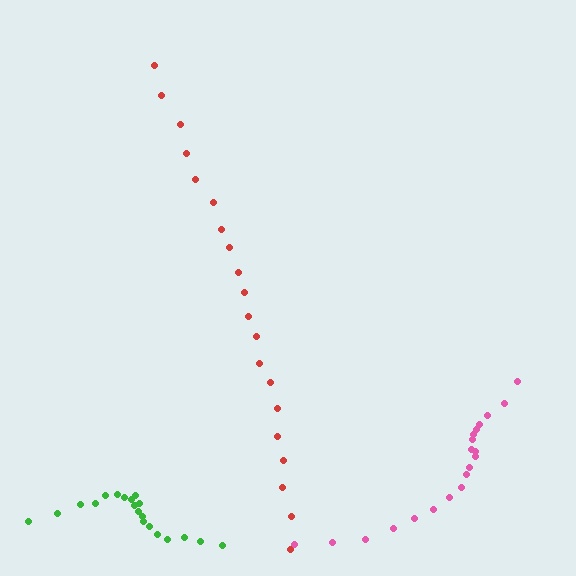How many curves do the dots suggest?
There are 3 distinct paths.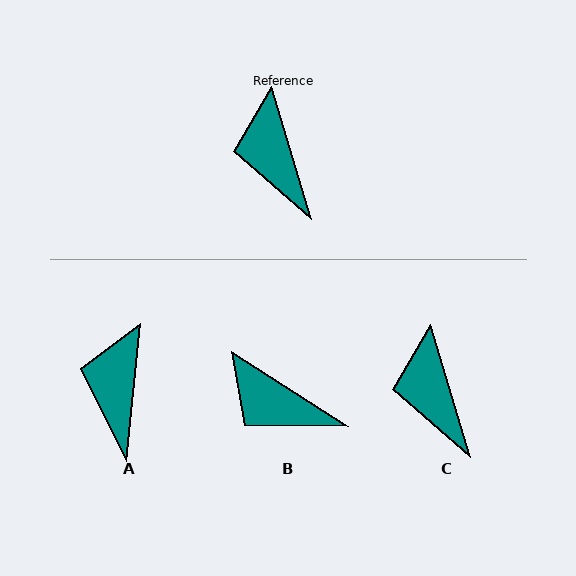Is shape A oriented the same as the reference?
No, it is off by about 23 degrees.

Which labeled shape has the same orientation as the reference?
C.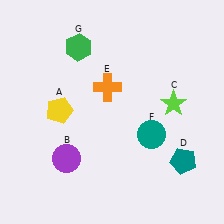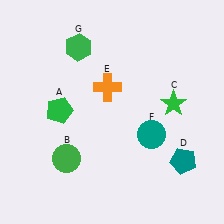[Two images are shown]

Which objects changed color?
A changed from yellow to green. B changed from purple to green. C changed from lime to green.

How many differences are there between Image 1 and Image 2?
There are 3 differences between the two images.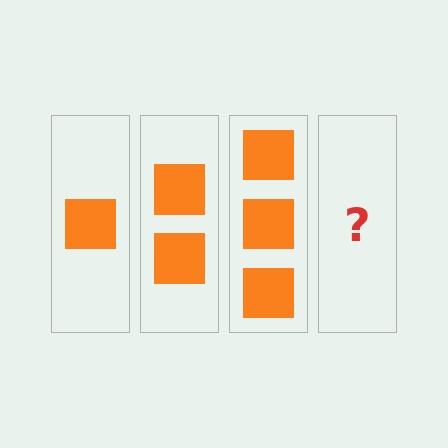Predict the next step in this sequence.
The next step is 4 squares.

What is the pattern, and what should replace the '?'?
The pattern is that each step adds one more square. The '?' should be 4 squares.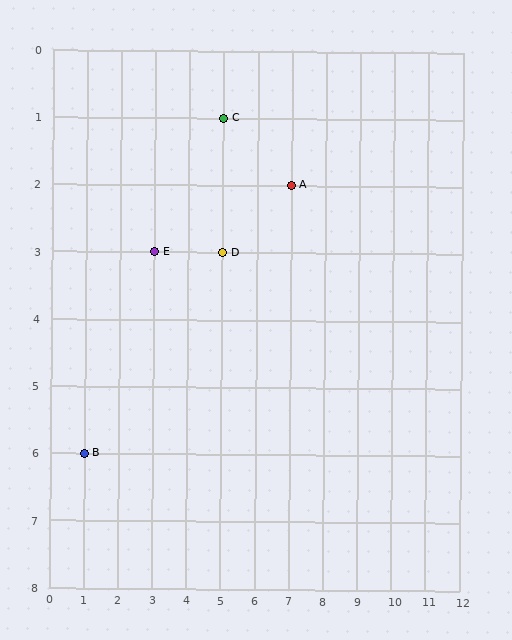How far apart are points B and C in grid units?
Points B and C are 4 columns and 5 rows apart (about 6.4 grid units diagonally).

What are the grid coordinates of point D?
Point D is at grid coordinates (5, 3).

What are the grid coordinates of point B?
Point B is at grid coordinates (1, 6).